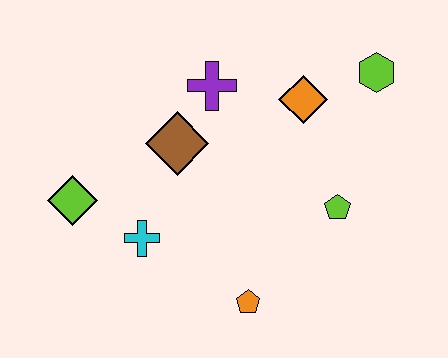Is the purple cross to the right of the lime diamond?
Yes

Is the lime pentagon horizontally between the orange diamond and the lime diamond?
No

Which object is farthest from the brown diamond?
The lime hexagon is farthest from the brown diamond.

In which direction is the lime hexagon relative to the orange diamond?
The lime hexagon is to the right of the orange diamond.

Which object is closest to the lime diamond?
The cyan cross is closest to the lime diamond.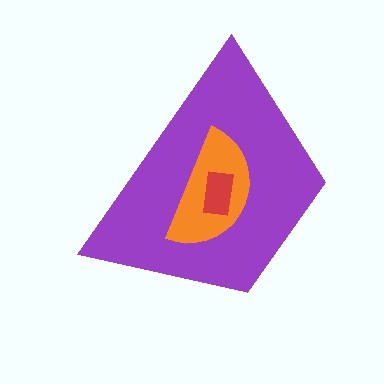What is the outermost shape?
The purple trapezoid.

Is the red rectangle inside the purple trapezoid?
Yes.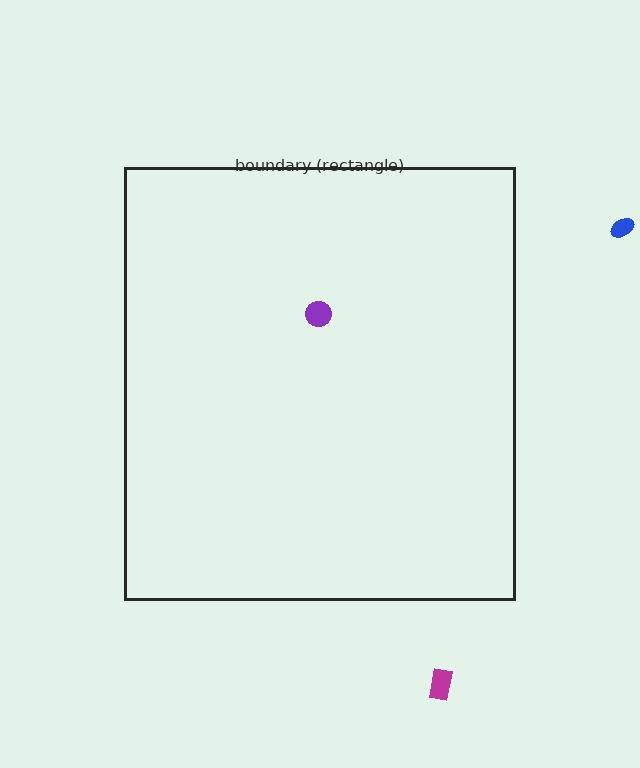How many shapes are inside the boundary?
1 inside, 2 outside.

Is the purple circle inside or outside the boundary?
Inside.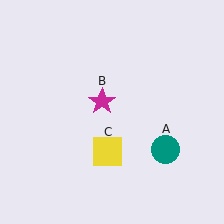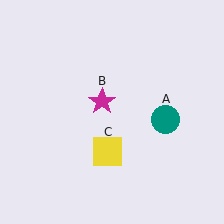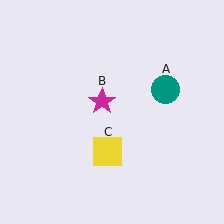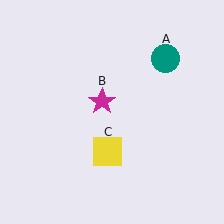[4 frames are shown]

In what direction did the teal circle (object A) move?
The teal circle (object A) moved up.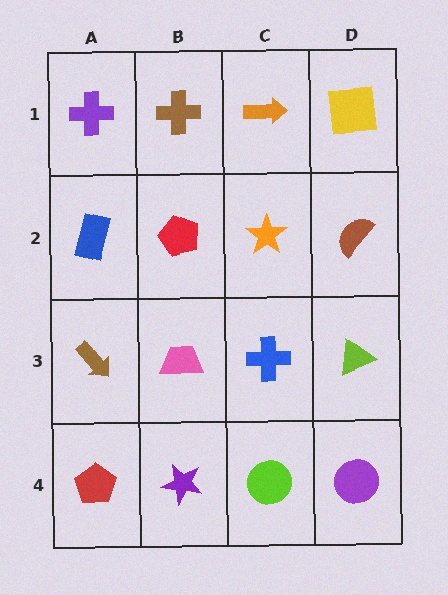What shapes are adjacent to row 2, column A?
A purple cross (row 1, column A), a brown arrow (row 3, column A), a red pentagon (row 2, column B).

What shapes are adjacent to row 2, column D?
A yellow square (row 1, column D), a lime triangle (row 3, column D), an orange star (row 2, column C).